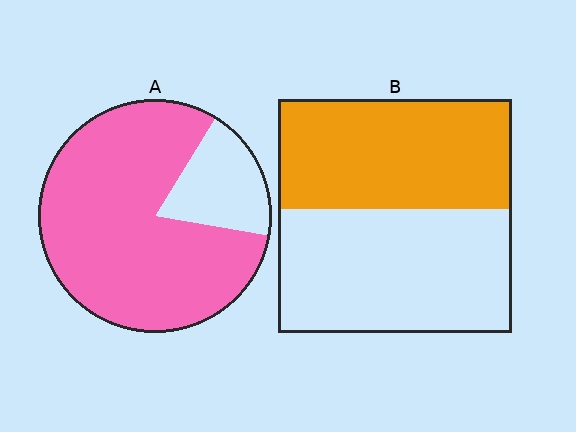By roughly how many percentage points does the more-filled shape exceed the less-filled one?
By roughly 35 percentage points (A over B).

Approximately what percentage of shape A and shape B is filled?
A is approximately 80% and B is approximately 45%.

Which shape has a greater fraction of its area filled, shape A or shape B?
Shape A.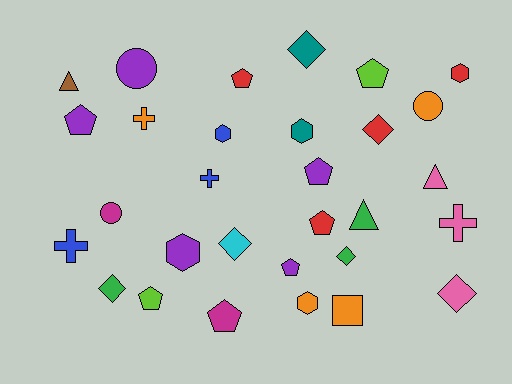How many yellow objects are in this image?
There are no yellow objects.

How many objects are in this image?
There are 30 objects.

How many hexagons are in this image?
There are 5 hexagons.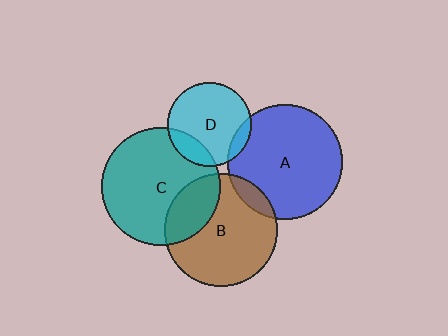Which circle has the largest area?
Circle C (teal).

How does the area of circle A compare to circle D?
Approximately 1.9 times.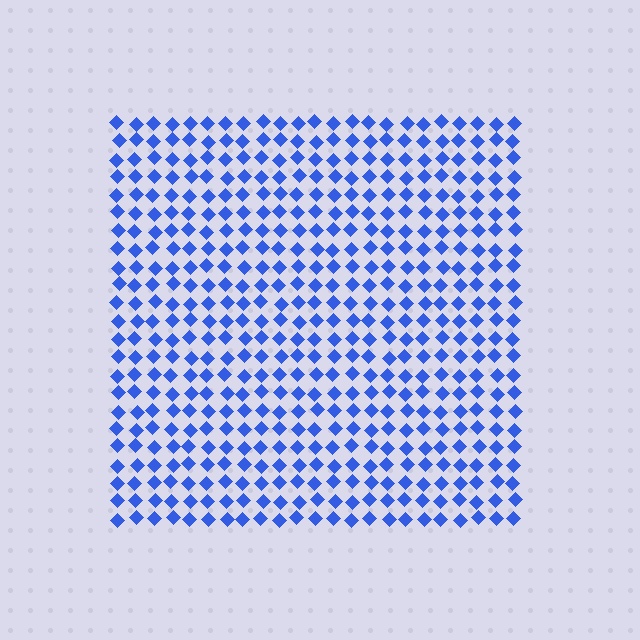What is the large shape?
The large shape is a square.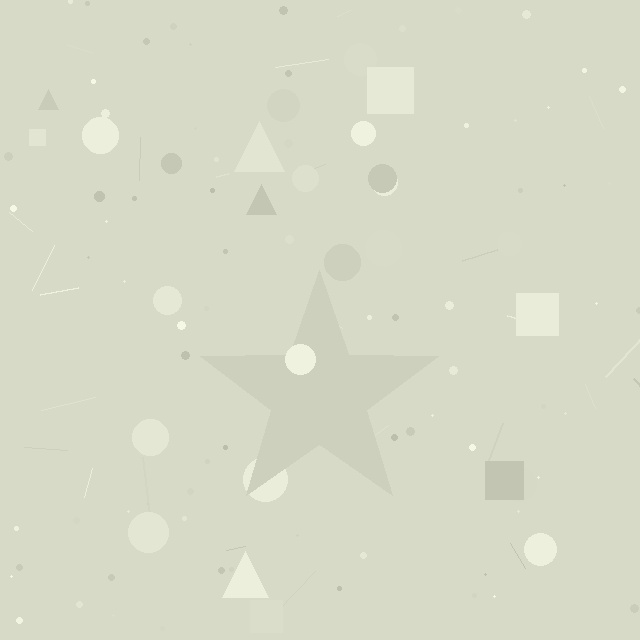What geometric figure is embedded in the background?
A star is embedded in the background.